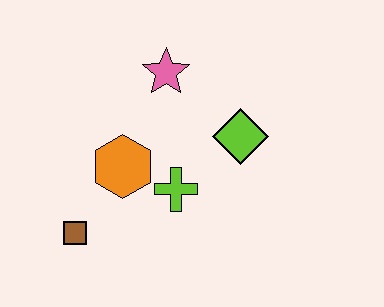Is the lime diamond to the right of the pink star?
Yes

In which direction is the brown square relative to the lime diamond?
The brown square is to the left of the lime diamond.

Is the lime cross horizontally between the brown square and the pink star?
No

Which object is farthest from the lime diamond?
The brown square is farthest from the lime diamond.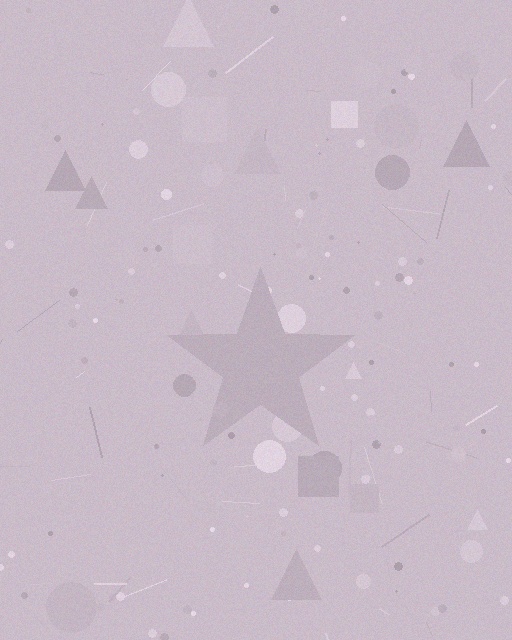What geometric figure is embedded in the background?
A star is embedded in the background.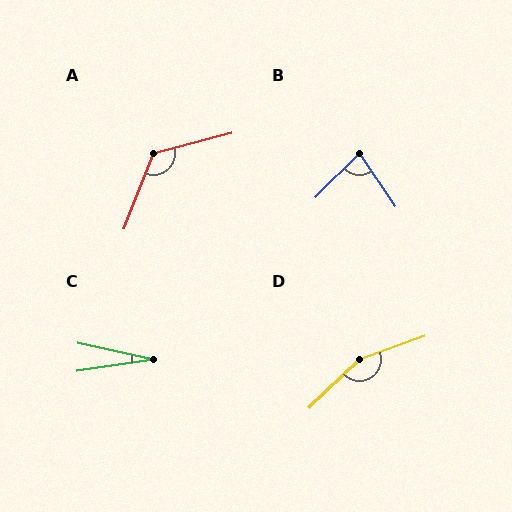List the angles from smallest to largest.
C (21°), B (79°), A (126°), D (156°).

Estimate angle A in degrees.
Approximately 126 degrees.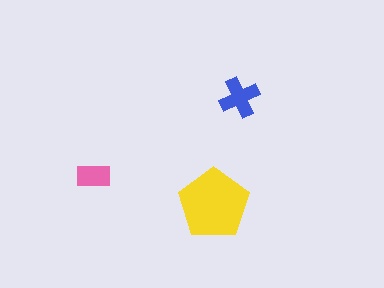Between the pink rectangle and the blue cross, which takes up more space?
The blue cross.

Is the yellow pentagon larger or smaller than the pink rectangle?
Larger.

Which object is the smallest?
The pink rectangle.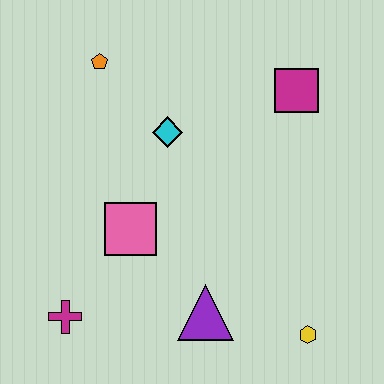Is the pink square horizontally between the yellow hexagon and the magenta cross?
Yes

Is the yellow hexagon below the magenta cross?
Yes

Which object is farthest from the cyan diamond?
The yellow hexagon is farthest from the cyan diamond.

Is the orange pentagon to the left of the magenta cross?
No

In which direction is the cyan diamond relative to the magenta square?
The cyan diamond is to the left of the magenta square.